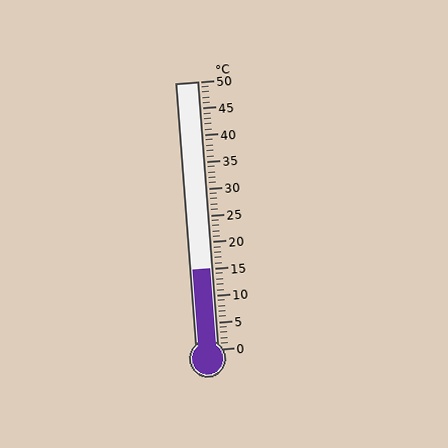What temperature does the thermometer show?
The thermometer shows approximately 15°C.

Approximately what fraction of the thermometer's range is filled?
The thermometer is filled to approximately 30% of its range.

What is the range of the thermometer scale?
The thermometer scale ranges from 0°C to 50°C.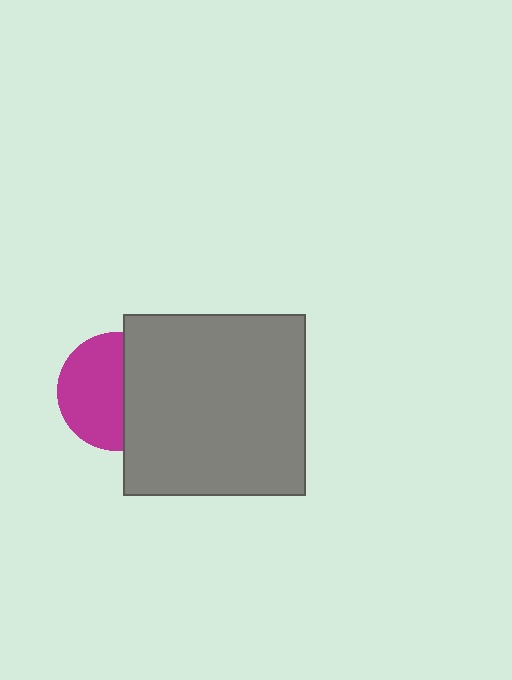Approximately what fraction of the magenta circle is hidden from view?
Roughly 43% of the magenta circle is hidden behind the gray square.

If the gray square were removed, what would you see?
You would see the complete magenta circle.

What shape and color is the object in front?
The object in front is a gray square.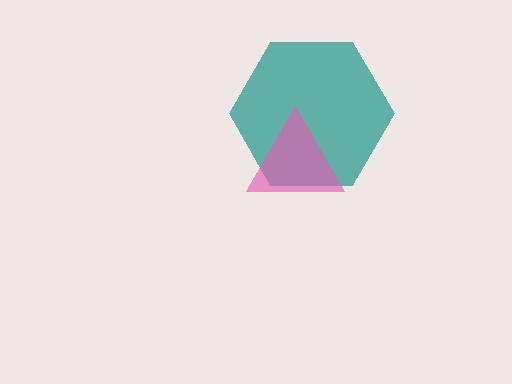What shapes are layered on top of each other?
The layered shapes are: a teal hexagon, a pink triangle.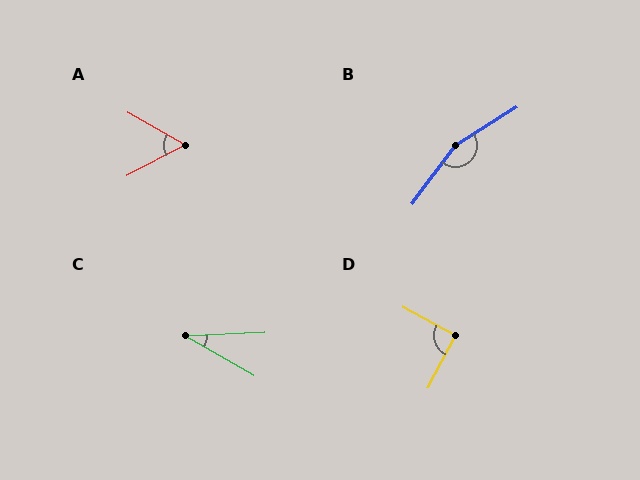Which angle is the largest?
B, at approximately 159 degrees.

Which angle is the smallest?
C, at approximately 32 degrees.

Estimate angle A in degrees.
Approximately 58 degrees.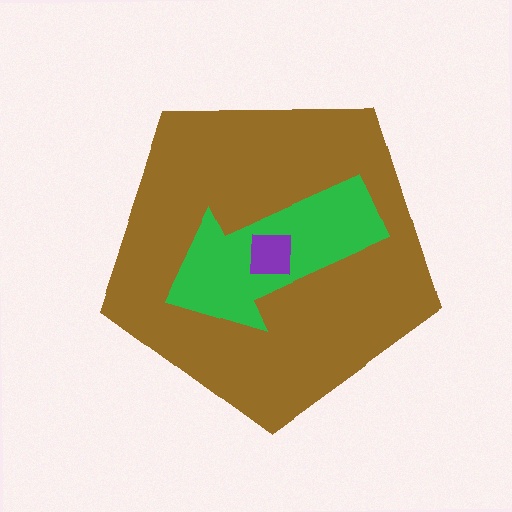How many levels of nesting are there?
3.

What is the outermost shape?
The brown pentagon.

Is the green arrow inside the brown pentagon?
Yes.